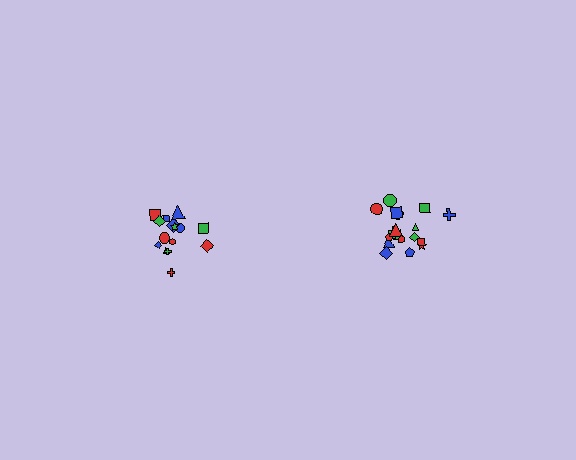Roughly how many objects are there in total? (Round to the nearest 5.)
Roughly 35 objects in total.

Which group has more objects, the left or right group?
The right group.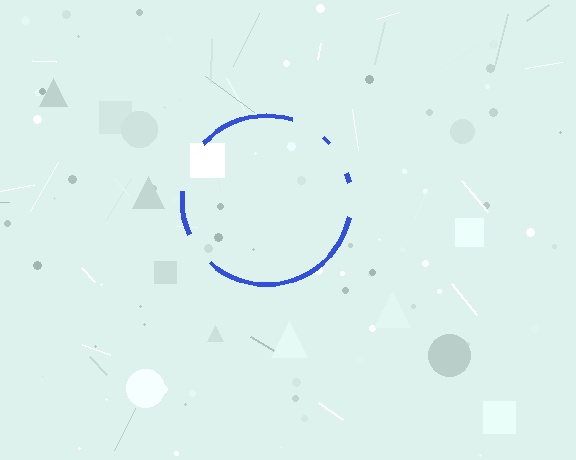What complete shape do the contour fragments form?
The contour fragments form a circle.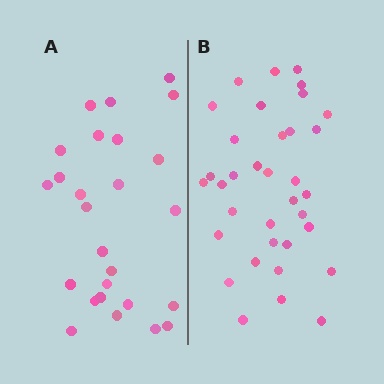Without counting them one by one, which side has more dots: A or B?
Region B (the right region) has more dots.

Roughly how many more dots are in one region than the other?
Region B has roughly 8 or so more dots than region A.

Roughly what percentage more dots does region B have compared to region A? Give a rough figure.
About 35% more.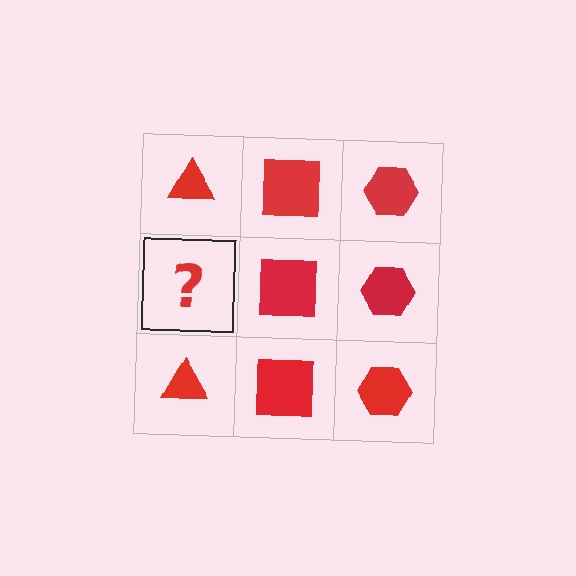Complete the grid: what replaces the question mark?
The question mark should be replaced with a red triangle.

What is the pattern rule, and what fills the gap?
The rule is that each column has a consistent shape. The gap should be filled with a red triangle.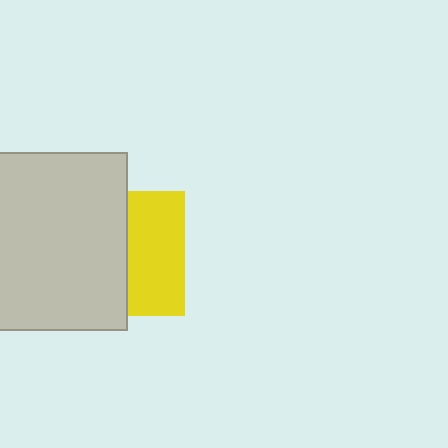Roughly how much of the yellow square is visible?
About half of it is visible (roughly 46%).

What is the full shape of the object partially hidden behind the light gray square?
The partially hidden object is a yellow square.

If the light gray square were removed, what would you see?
You would see the complete yellow square.